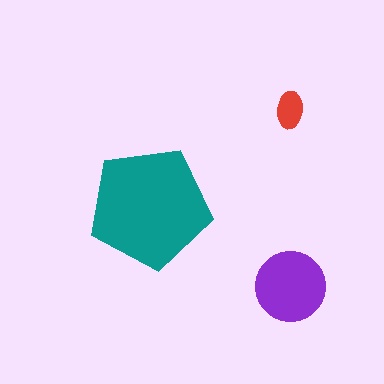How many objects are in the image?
There are 3 objects in the image.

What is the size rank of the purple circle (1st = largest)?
2nd.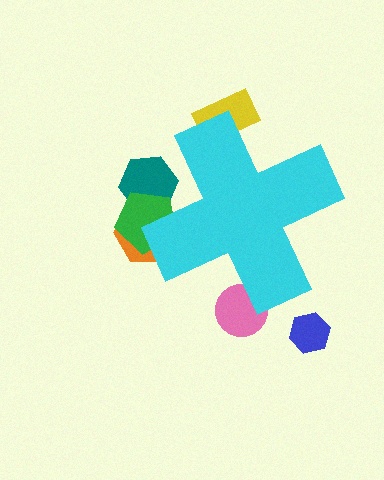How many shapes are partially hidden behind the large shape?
5 shapes are partially hidden.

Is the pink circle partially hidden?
Yes, the pink circle is partially hidden behind the cyan cross.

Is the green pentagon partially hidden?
Yes, the green pentagon is partially hidden behind the cyan cross.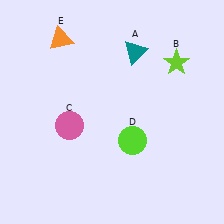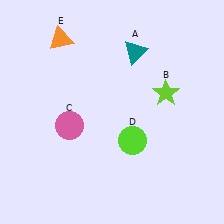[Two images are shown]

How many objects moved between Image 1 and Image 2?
1 object moved between the two images.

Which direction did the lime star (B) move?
The lime star (B) moved down.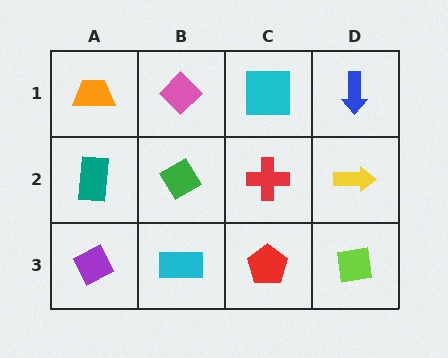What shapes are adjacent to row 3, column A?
A teal rectangle (row 2, column A), a cyan rectangle (row 3, column B).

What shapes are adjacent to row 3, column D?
A yellow arrow (row 2, column D), a red pentagon (row 3, column C).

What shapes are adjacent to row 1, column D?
A yellow arrow (row 2, column D), a cyan square (row 1, column C).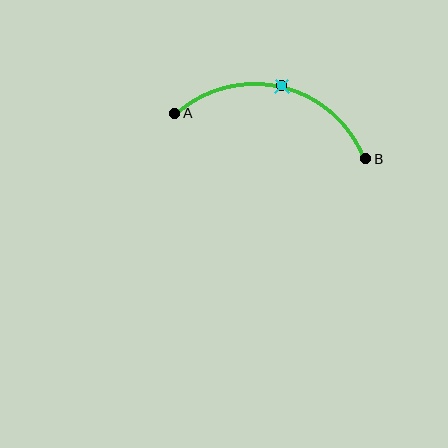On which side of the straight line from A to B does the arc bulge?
The arc bulges above the straight line connecting A and B.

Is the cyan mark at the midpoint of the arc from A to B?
Yes. The cyan mark lies on the arc at equal arc-length from both A and B — it is the arc midpoint.